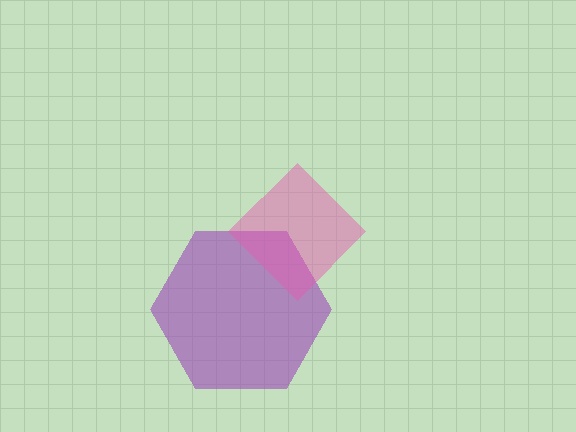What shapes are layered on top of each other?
The layered shapes are: a purple hexagon, a pink diamond.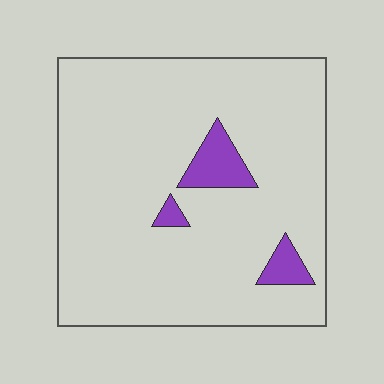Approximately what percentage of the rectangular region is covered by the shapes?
Approximately 5%.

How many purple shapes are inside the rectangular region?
3.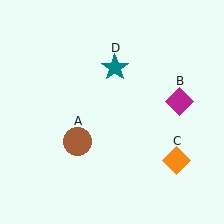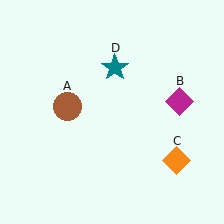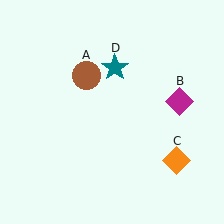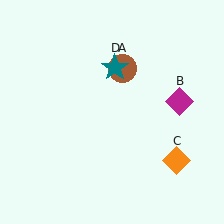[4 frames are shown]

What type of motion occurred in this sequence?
The brown circle (object A) rotated clockwise around the center of the scene.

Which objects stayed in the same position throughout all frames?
Magenta diamond (object B) and orange diamond (object C) and teal star (object D) remained stationary.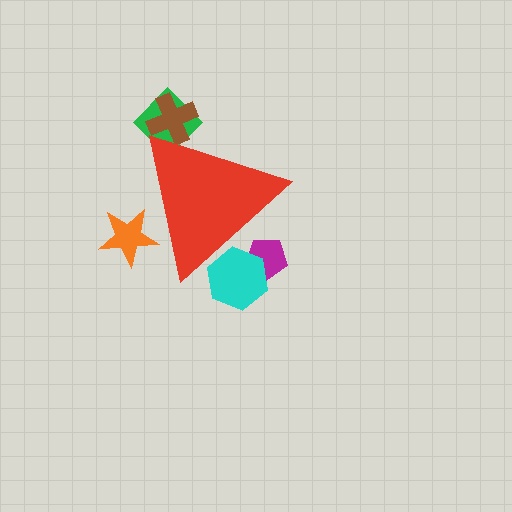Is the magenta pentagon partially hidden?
Yes, the magenta pentagon is partially hidden behind the red triangle.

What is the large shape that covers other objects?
A red triangle.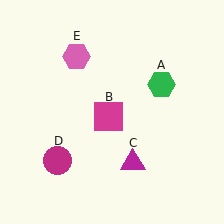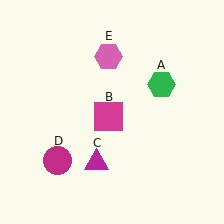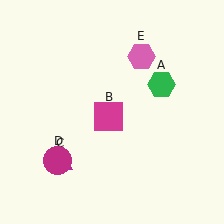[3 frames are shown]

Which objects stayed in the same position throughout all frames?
Green hexagon (object A) and magenta square (object B) and magenta circle (object D) remained stationary.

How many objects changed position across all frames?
2 objects changed position: magenta triangle (object C), pink hexagon (object E).